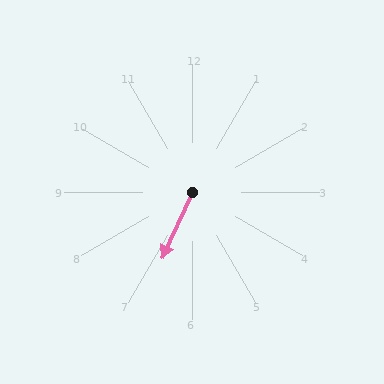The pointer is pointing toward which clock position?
Roughly 7 o'clock.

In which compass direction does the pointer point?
Southwest.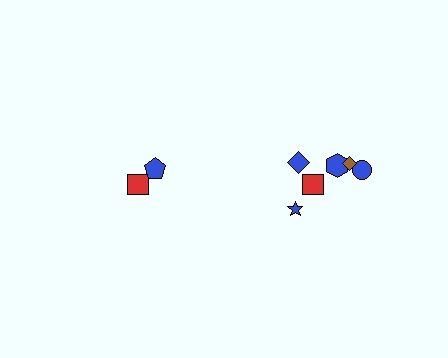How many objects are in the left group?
There are 3 objects.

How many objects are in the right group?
There are 6 objects.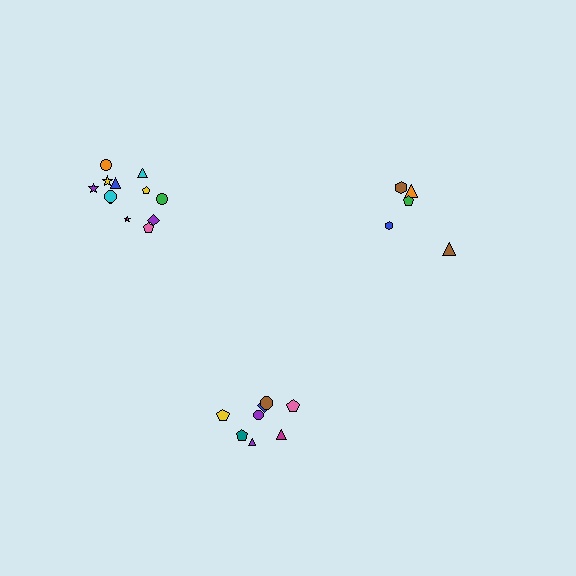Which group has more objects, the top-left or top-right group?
The top-left group.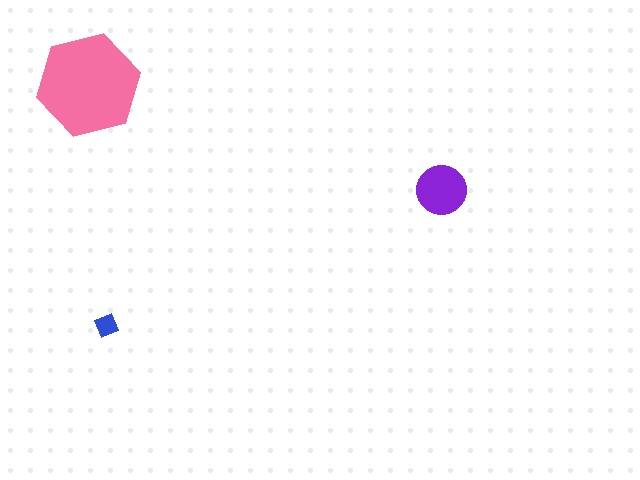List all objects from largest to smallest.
The pink hexagon, the purple circle, the blue diamond.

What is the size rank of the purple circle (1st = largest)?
2nd.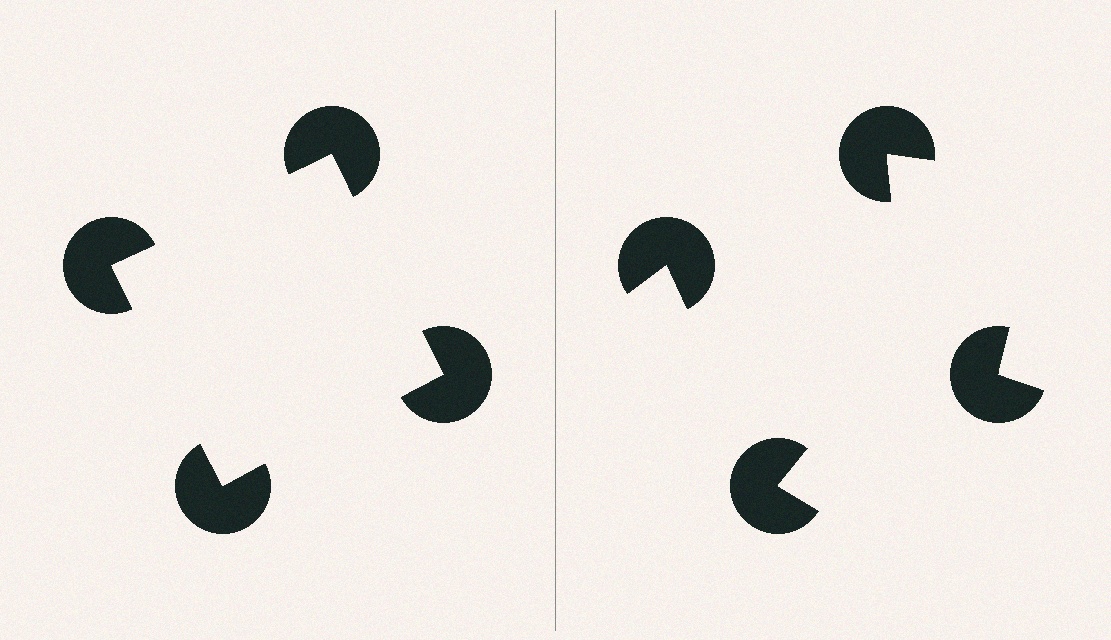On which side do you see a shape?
An illusory square appears on the left side. On the right side the wedge cuts are rotated, so no coherent shape forms.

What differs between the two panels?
The pac-man discs are positioned identically on both sides; only the wedge orientations differ. On the left they align to a square; on the right they are misaligned.